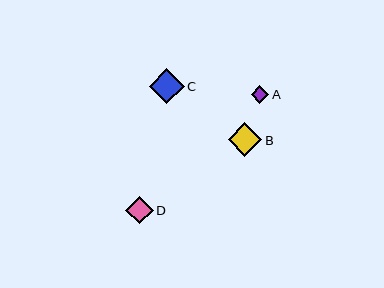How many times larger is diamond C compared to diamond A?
Diamond C is approximately 1.9 times the size of diamond A.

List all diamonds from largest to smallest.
From largest to smallest: C, B, D, A.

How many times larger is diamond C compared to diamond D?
Diamond C is approximately 1.3 times the size of diamond D.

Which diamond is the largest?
Diamond C is the largest with a size of approximately 35 pixels.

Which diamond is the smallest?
Diamond A is the smallest with a size of approximately 18 pixels.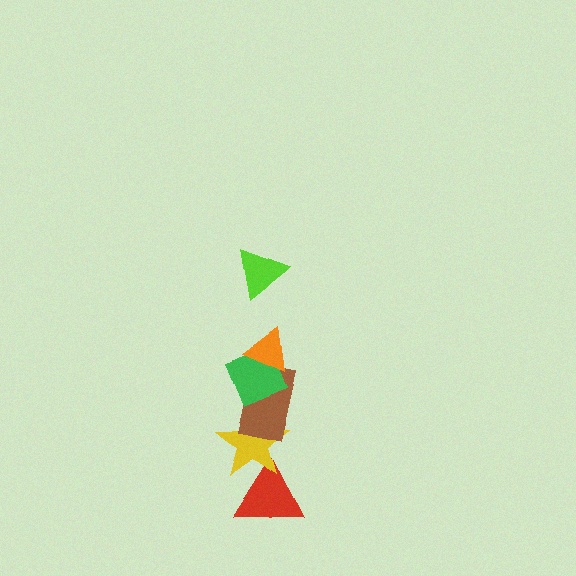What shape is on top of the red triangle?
The yellow star is on top of the red triangle.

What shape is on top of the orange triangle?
The lime triangle is on top of the orange triangle.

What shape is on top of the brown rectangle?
The green diamond is on top of the brown rectangle.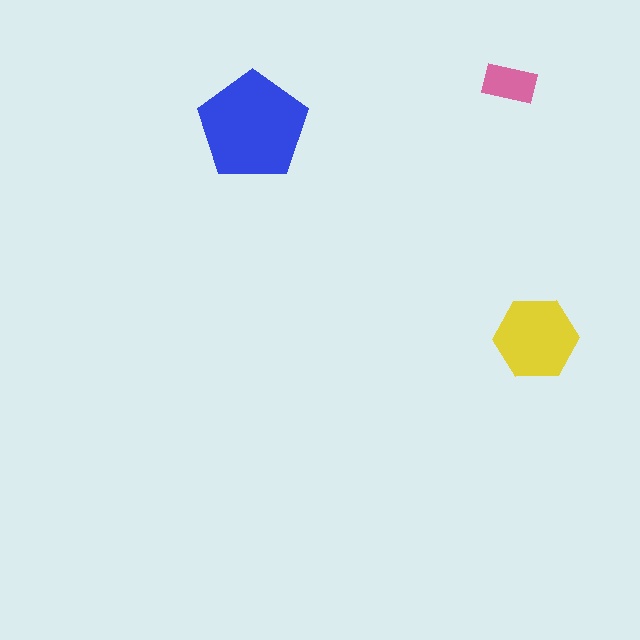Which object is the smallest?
The pink rectangle.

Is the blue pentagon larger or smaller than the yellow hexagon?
Larger.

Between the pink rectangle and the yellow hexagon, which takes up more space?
The yellow hexagon.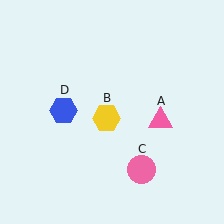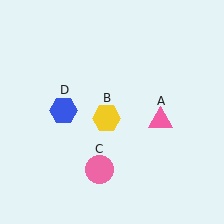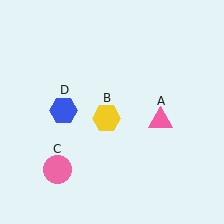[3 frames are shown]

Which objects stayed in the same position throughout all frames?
Pink triangle (object A) and yellow hexagon (object B) and blue hexagon (object D) remained stationary.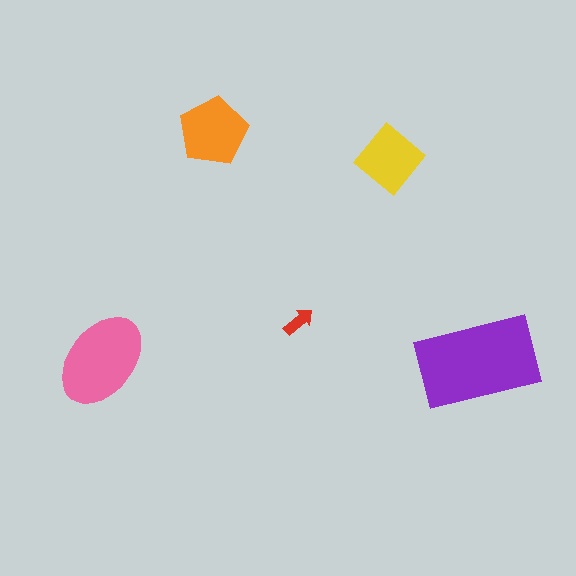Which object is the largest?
The purple rectangle.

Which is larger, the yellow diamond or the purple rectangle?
The purple rectangle.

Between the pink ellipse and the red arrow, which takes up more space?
The pink ellipse.